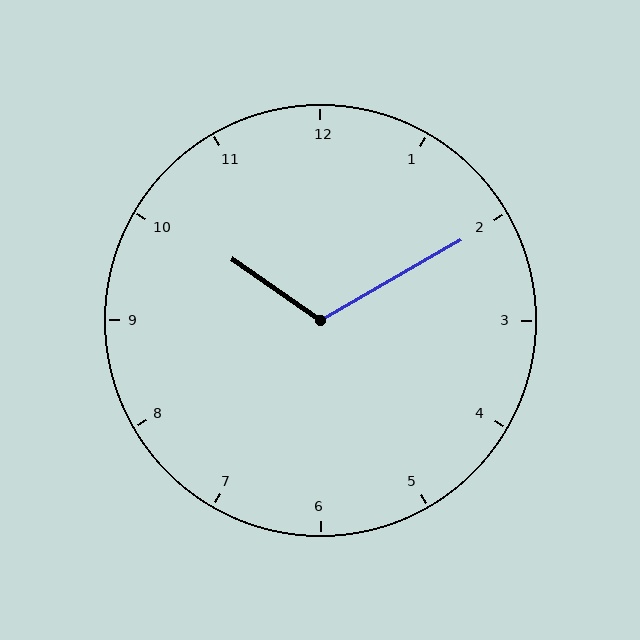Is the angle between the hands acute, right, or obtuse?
It is obtuse.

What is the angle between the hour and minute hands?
Approximately 115 degrees.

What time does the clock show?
10:10.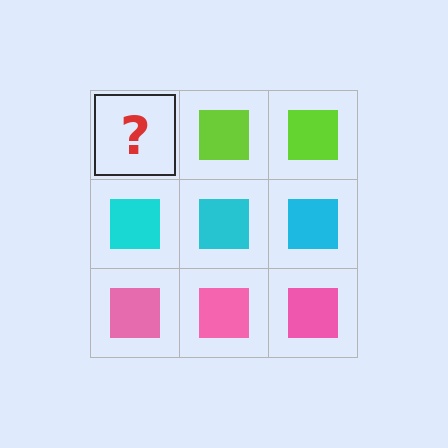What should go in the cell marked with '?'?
The missing cell should contain a lime square.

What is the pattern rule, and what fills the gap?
The rule is that each row has a consistent color. The gap should be filled with a lime square.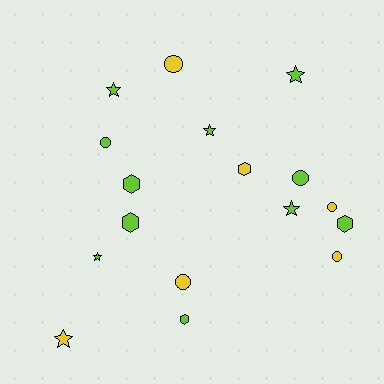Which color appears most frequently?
Lime, with 11 objects.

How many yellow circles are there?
There are 4 yellow circles.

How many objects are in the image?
There are 17 objects.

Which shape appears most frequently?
Star, with 6 objects.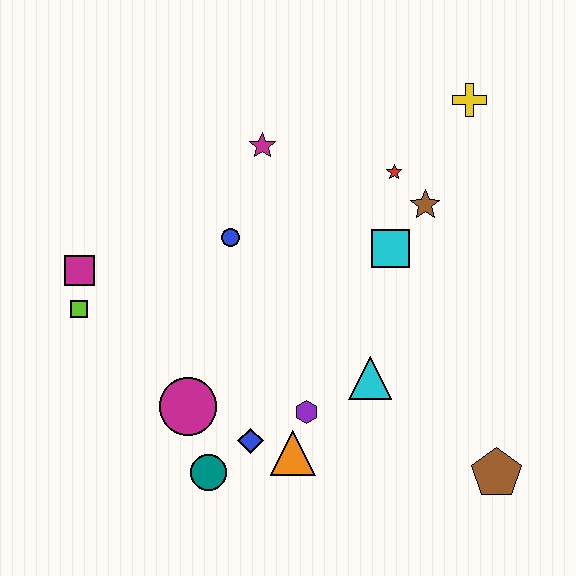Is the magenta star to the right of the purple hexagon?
No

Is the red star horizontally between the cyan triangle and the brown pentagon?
Yes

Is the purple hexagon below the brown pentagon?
No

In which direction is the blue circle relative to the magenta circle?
The blue circle is above the magenta circle.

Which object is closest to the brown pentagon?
The cyan triangle is closest to the brown pentagon.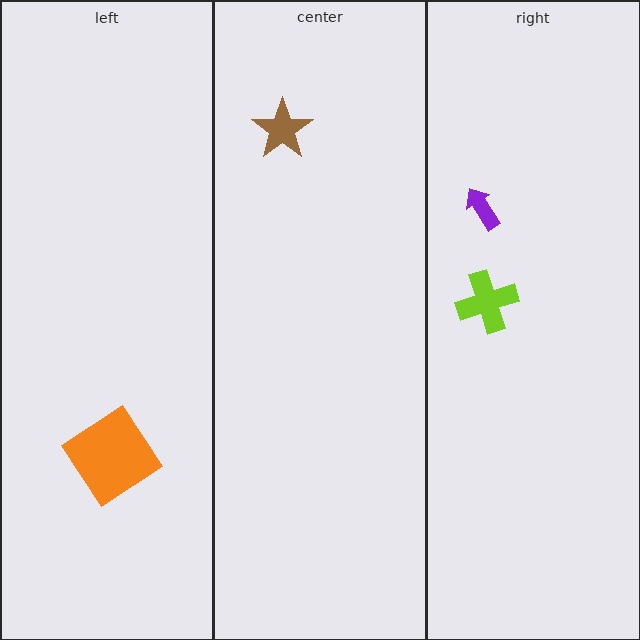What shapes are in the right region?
The purple arrow, the lime cross.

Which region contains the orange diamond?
The left region.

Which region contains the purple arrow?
The right region.